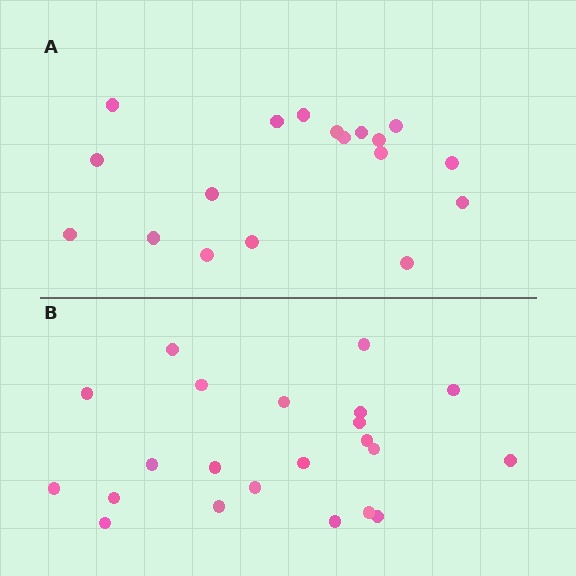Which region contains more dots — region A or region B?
Region B (the bottom region) has more dots.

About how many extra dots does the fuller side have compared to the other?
Region B has about 4 more dots than region A.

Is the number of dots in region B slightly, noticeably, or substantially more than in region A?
Region B has only slightly more — the two regions are fairly close. The ratio is roughly 1.2 to 1.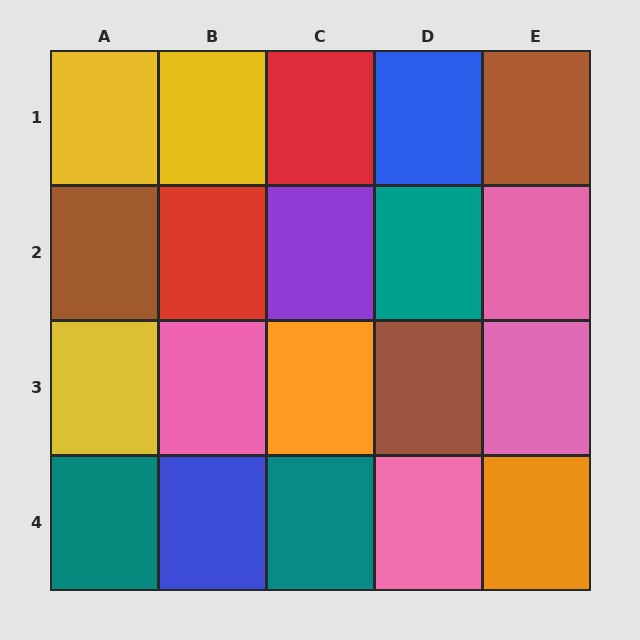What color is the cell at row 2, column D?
Teal.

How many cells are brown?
3 cells are brown.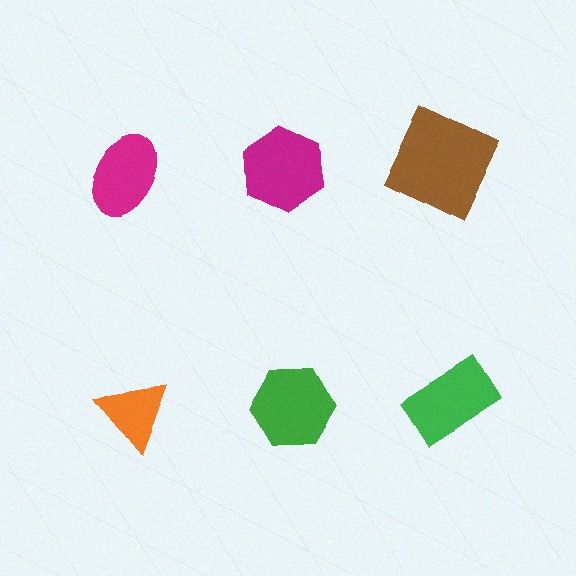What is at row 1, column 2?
A magenta hexagon.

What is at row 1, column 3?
A brown square.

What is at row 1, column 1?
A magenta ellipse.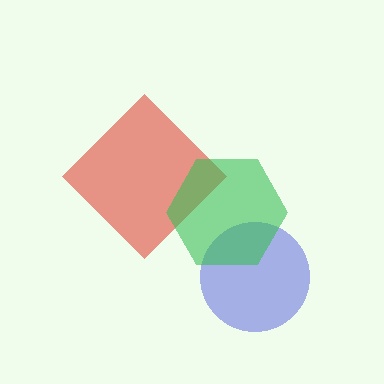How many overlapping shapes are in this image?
There are 3 overlapping shapes in the image.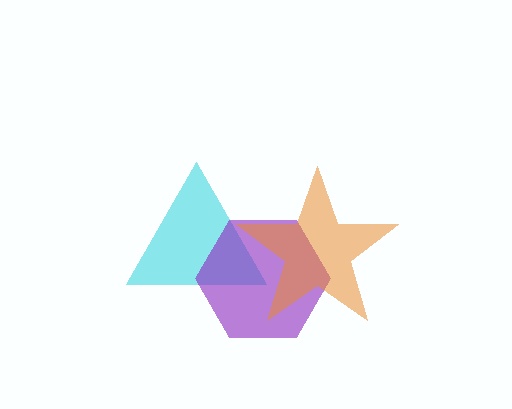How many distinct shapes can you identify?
There are 3 distinct shapes: a cyan triangle, a purple hexagon, an orange star.